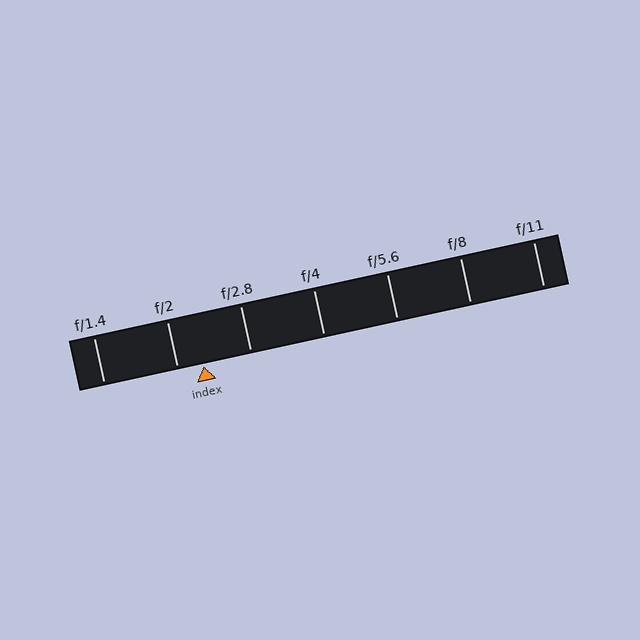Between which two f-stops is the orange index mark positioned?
The index mark is between f/2 and f/2.8.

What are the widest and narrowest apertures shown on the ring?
The widest aperture shown is f/1.4 and the narrowest is f/11.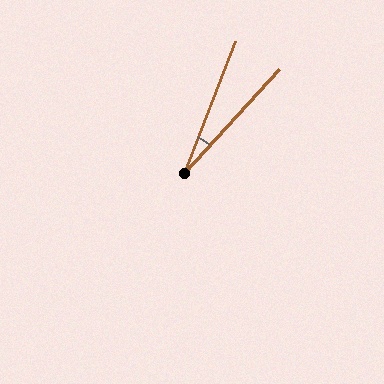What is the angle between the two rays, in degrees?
Approximately 21 degrees.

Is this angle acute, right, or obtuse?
It is acute.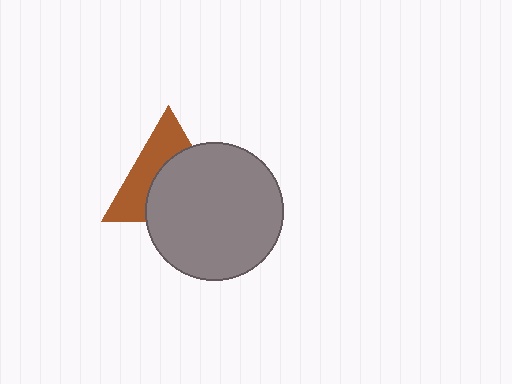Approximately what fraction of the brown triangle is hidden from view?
Roughly 56% of the brown triangle is hidden behind the gray circle.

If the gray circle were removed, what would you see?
You would see the complete brown triangle.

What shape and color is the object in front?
The object in front is a gray circle.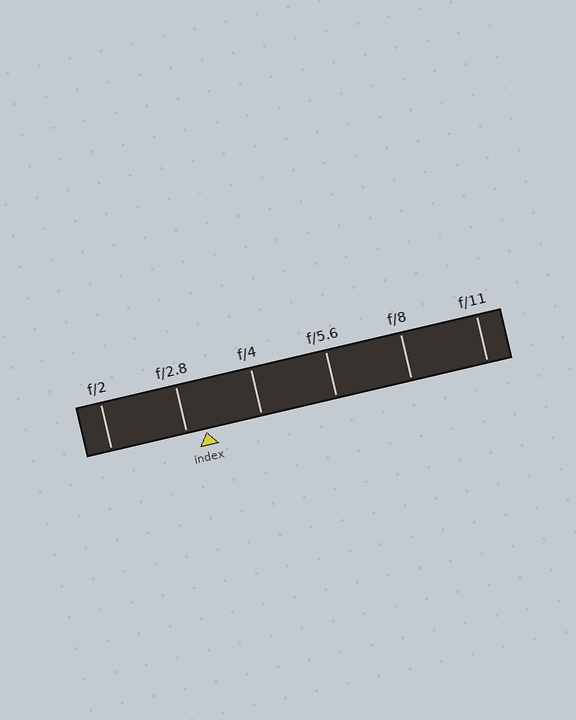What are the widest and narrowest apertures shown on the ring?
The widest aperture shown is f/2 and the narrowest is f/11.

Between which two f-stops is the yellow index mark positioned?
The index mark is between f/2.8 and f/4.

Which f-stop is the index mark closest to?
The index mark is closest to f/2.8.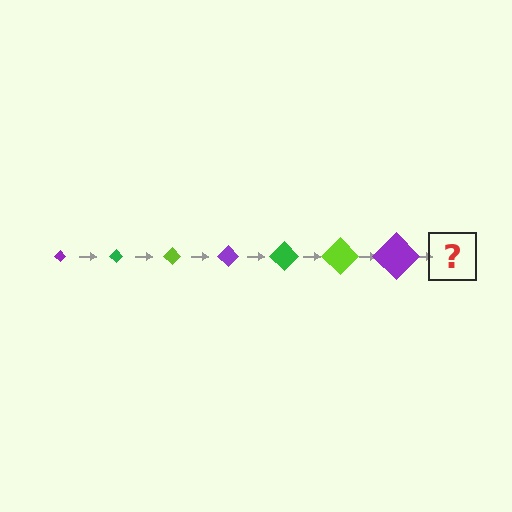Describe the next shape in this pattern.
It should be a green diamond, larger than the previous one.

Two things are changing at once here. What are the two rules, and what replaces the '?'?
The two rules are that the diamond grows larger each step and the color cycles through purple, green, and lime. The '?' should be a green diamond, larger than the previous one.